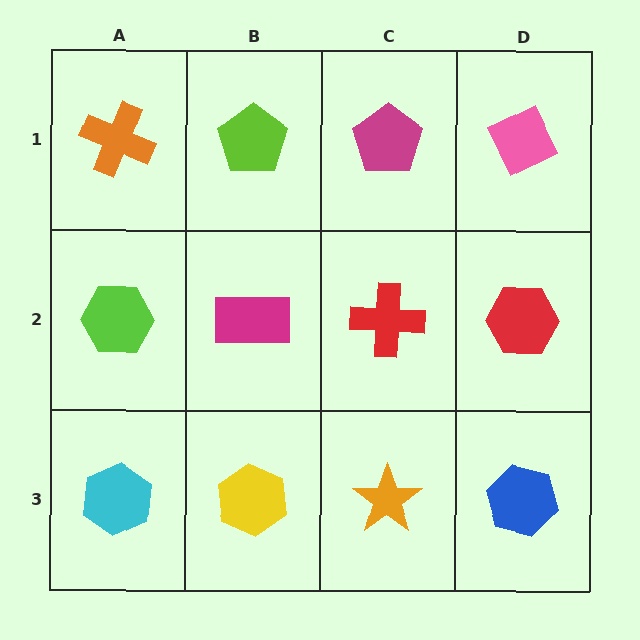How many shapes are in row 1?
4 shapes.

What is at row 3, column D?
A blue hexagon.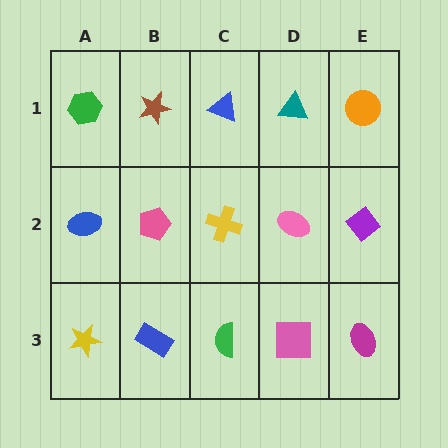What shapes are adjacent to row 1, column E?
A purple diamond (row 2, column E), a teal triangle (row 1, column D).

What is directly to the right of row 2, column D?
A purple diamond.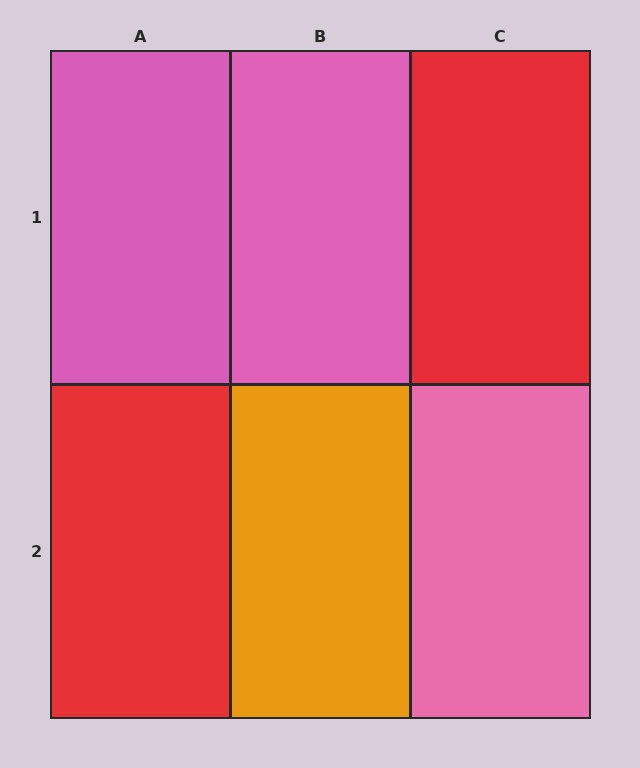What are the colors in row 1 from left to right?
Pink, pink, red.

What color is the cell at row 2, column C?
Pink.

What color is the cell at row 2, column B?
Orange.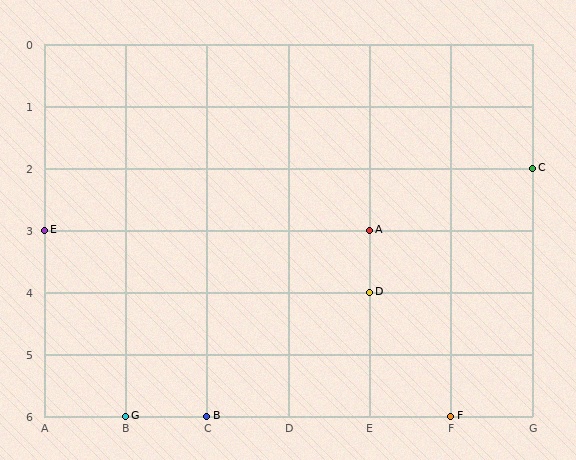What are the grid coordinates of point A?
Point A is at grid coordinates (E, 3).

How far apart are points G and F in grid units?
Points G and F are 4 columns apart.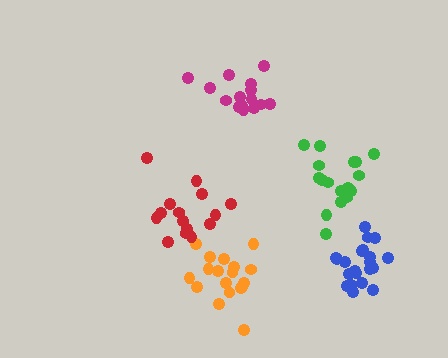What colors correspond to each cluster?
The clusters are colored: green, magenta, orange, blue, red.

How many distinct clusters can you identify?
There are 5 distinct clusters.